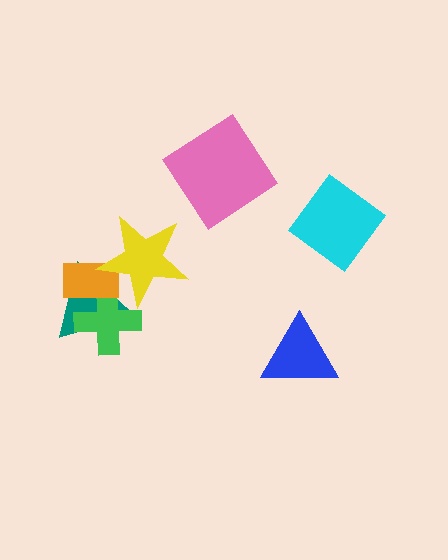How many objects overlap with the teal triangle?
3 objects overlap with the teal triangle.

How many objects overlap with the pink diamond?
0 objects overlap with the pink diamond.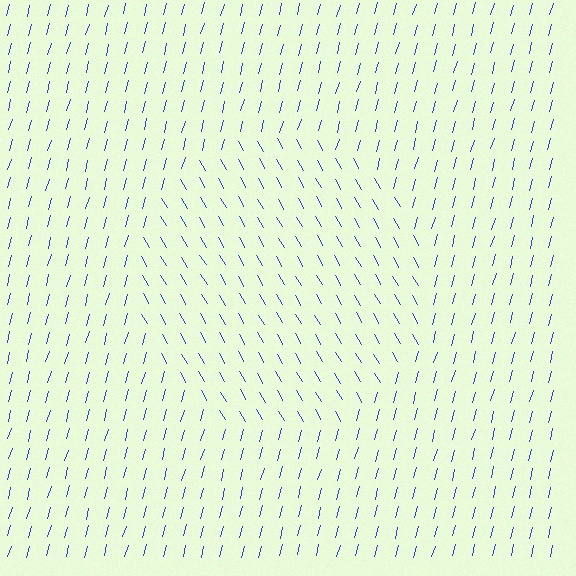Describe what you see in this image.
The image is filled with small blue line segments. A circle region in the image has lines oriented differently from the surrounding lines, creating a visible texture boundary.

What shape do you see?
I see a circle.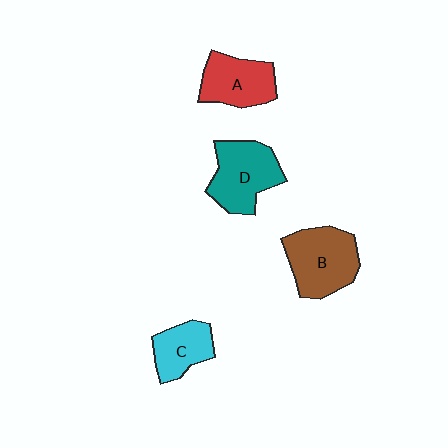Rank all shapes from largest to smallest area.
From largest to smallest: B (brown), D (teal), A (red), C (cyan).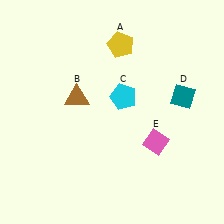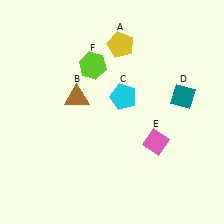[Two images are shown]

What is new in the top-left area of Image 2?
A lime hexagon (F) was added in the top-left area of Image 2.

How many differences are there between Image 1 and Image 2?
There is 1 difference between the two images.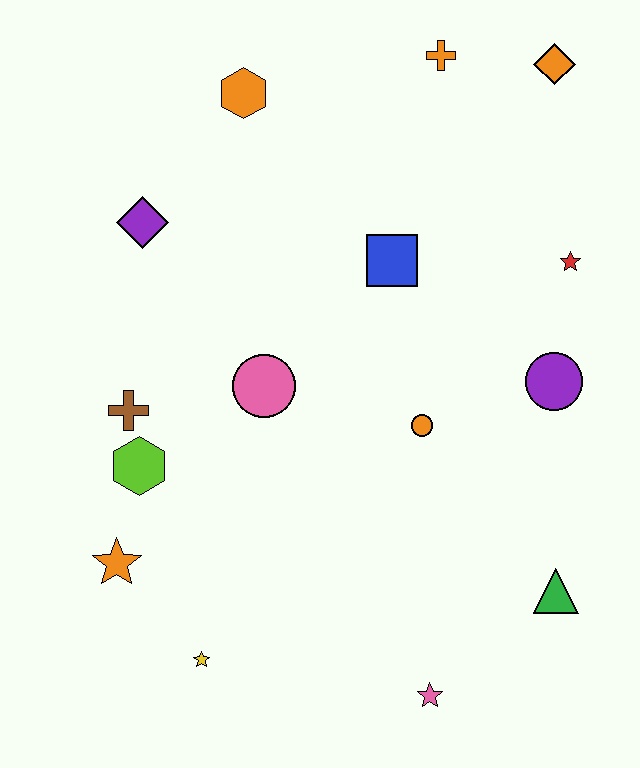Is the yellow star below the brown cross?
Yes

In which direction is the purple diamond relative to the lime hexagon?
The purple diamond is above the lime hexagon.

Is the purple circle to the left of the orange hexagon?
No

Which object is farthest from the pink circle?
The orange diamond is farthest from the pink circle.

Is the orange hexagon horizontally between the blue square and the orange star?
Yes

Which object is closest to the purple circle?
The red star is closest to the purple circle.